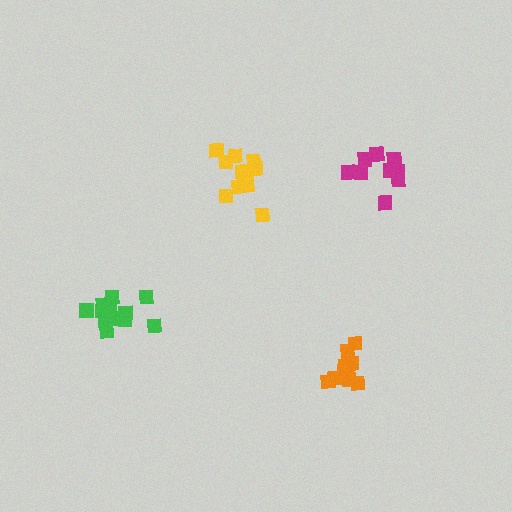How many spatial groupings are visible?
There are 4 spatial groupings.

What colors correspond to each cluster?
The clusters are colored: orange, magenta, yellow, green.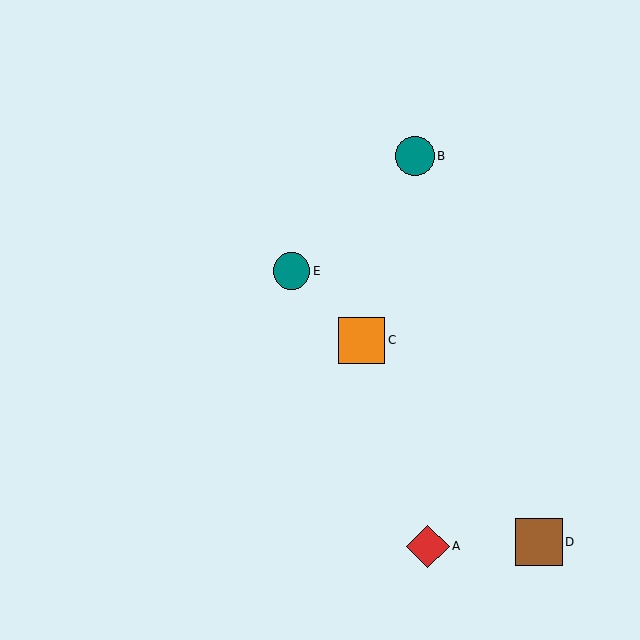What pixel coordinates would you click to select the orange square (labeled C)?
Click at (362, 340) to select the orange square C.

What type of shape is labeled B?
Shape B is a teal circle.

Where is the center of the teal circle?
The center of the teal circle is at (415, 156).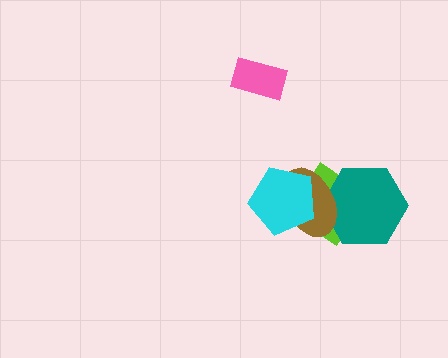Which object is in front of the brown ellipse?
The cyan pentagon is in front of the brown ellipse.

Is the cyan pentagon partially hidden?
No, no other shape covers it.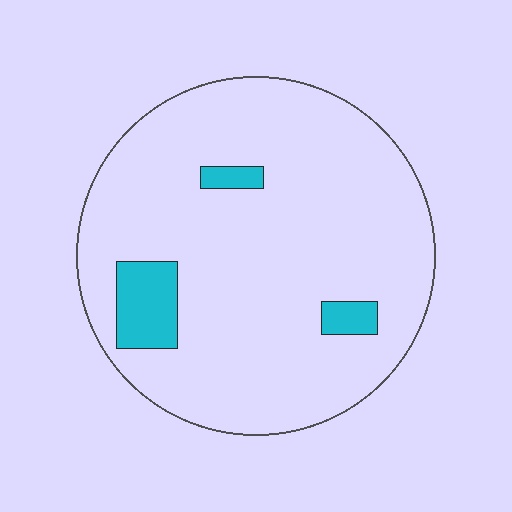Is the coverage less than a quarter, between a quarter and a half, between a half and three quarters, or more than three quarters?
Less than a quarter.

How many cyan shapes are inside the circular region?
3.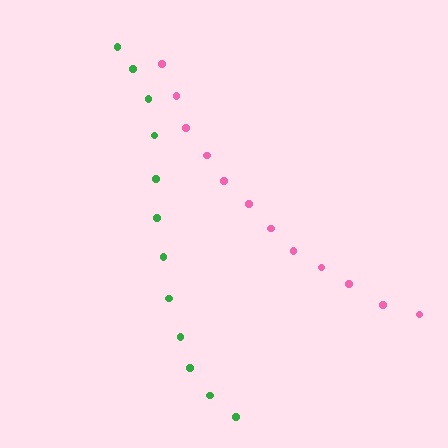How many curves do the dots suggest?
There are 2 distinct paths.